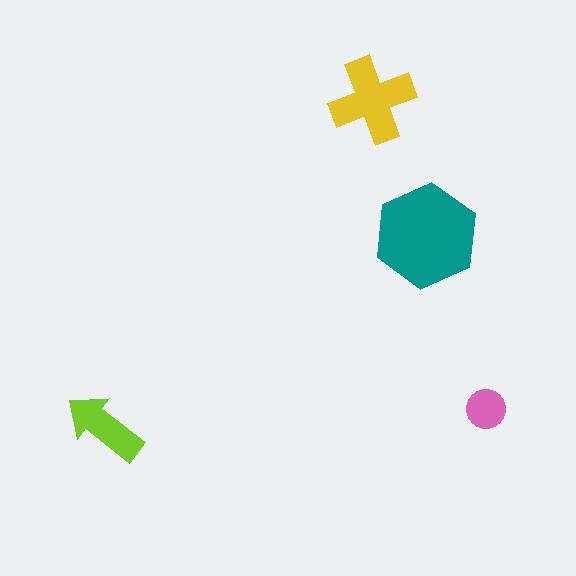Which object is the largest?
The teal hexagon.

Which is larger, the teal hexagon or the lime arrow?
The teal hexagon.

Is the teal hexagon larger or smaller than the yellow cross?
Larger.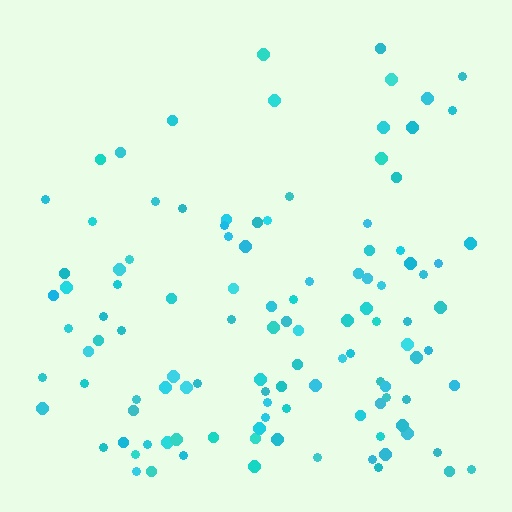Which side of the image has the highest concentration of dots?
The bottom.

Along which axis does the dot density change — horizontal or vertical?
Vertical.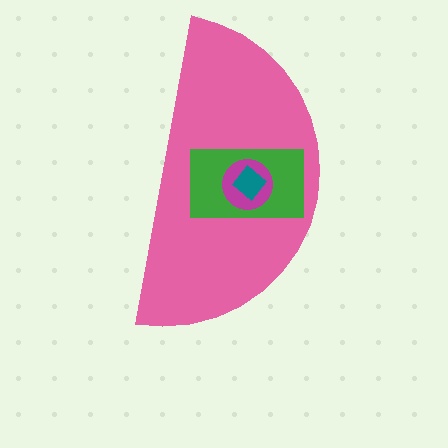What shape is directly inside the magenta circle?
The teal diamond.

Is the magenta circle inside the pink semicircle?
Yes.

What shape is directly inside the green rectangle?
The magenta circle.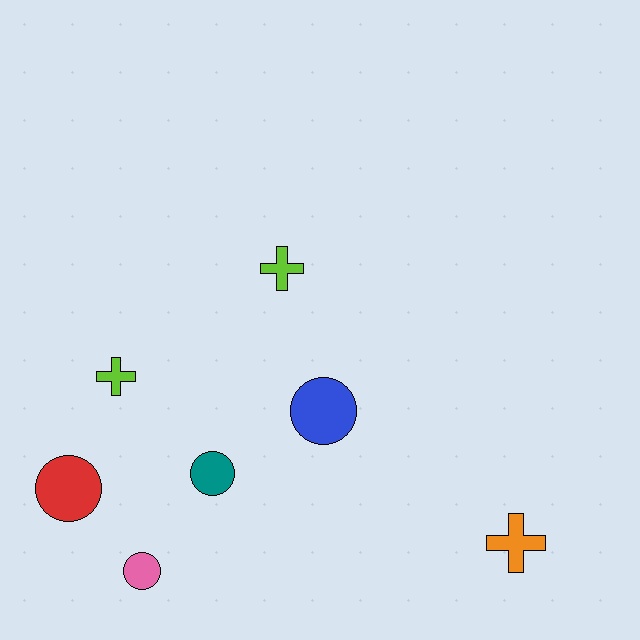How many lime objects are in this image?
There are 2 lime objects.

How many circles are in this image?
There are 4 circles.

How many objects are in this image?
There are 7 objects.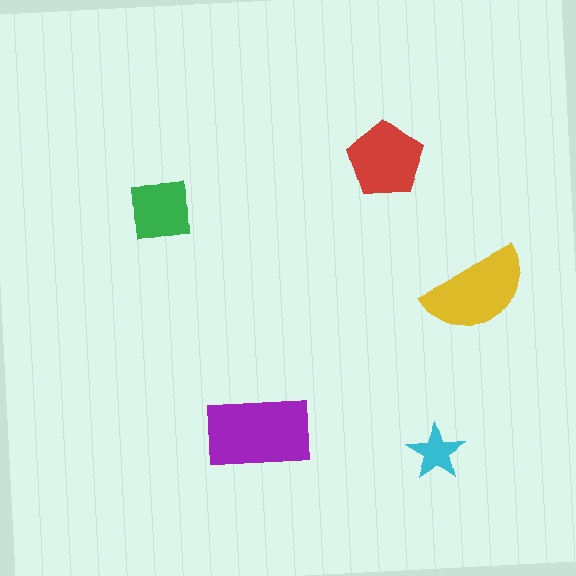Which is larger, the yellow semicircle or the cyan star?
The yellow semicircle.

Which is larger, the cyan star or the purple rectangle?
The purple rectangle.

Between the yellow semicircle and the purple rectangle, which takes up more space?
The purple rectangle.